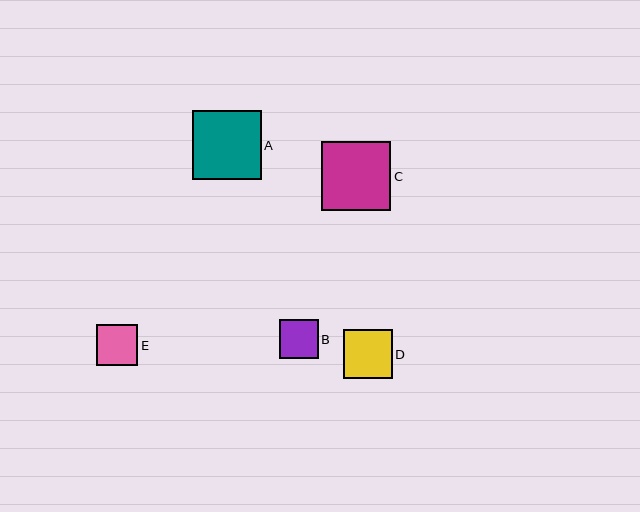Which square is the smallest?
Square B is the smallest with a size of approximately 39 pixels.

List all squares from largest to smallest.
From largest to smallest: A, C, D, E, B.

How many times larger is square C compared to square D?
Square C is approximately 1.4 times the size of square D.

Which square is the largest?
Square A is the largest with a size of approximately 69 pixels.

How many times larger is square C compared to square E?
Square C is approximately 1.7 times the size of square E.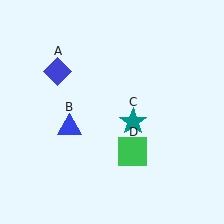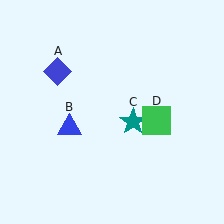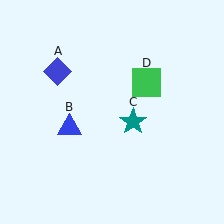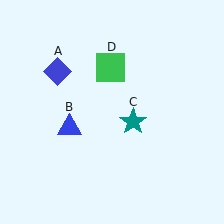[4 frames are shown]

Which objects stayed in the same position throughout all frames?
Blue diamond (object A) and blue triangle (object B) and teal star (object C) remained stationary.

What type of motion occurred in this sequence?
The green square (object D) rotated counterclockwise around the center of the scene.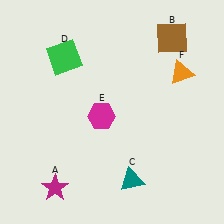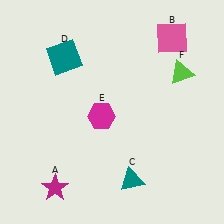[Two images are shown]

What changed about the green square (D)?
In Image 1, D is green. In Image 2, it changed to teal.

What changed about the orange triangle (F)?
In Image 1, F is orange. In Image 2, it changed to lime.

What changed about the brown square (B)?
In Image 1, B is brown. In Image 2, it changed to pink.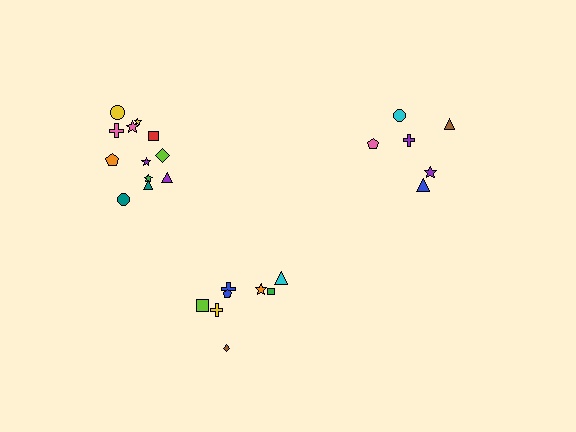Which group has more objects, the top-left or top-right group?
The top-left group.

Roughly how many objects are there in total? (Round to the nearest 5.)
Roughly 25 objects in total.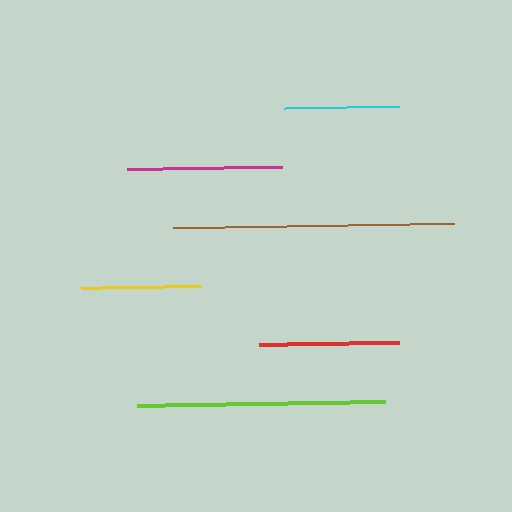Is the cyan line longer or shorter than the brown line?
The brown line is longer than the cyan line.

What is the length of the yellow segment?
The yellow segment is approximately 119 pixels long.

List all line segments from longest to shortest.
From longest to shortest: brown, lime, magenta, red, yellow, cyan.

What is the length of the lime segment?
The lime segment is approximately 247 pixels long.